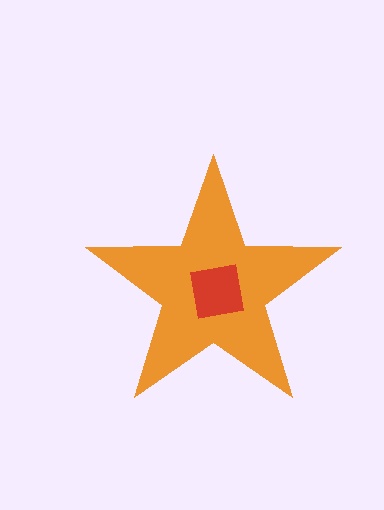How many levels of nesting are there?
2.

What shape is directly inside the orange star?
The red square.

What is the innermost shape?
The red square.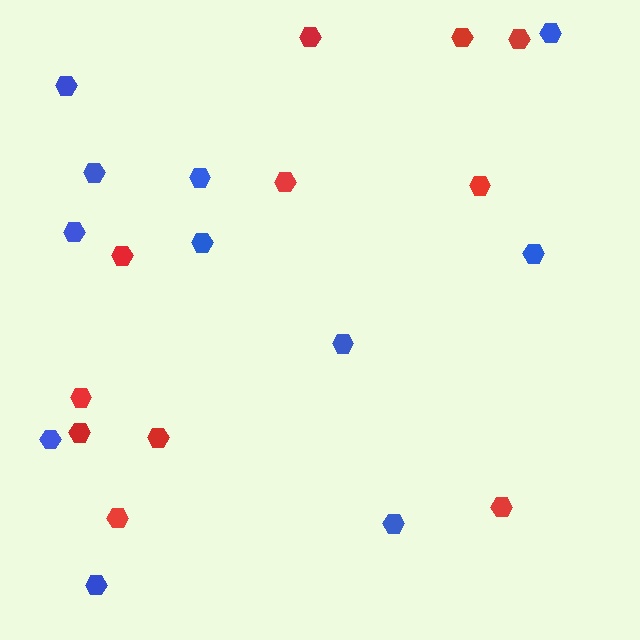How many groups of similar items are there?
There are 2 groups: one group of red hexagons (11) and one group of blue hexagons (11).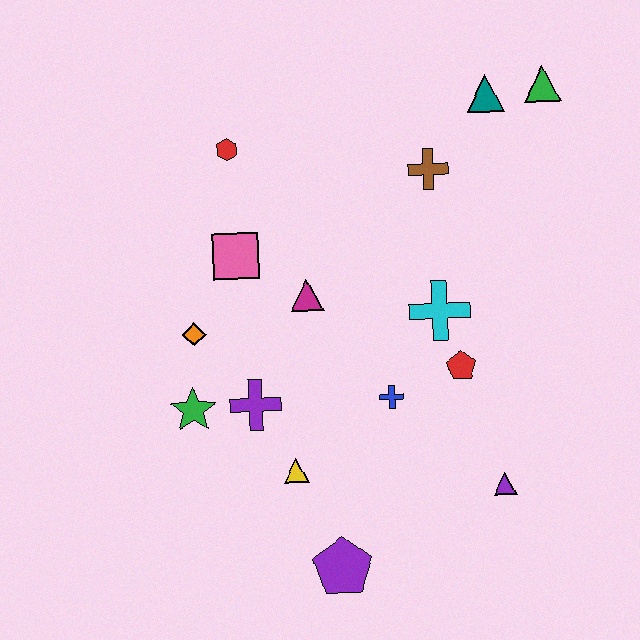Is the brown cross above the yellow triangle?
Yes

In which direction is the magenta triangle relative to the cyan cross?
The magenta triangle is to the left of the cyan cross.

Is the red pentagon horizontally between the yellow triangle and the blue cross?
No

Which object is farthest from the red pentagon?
The red hexagon is farthest from the red pentagon.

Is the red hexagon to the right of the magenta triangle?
No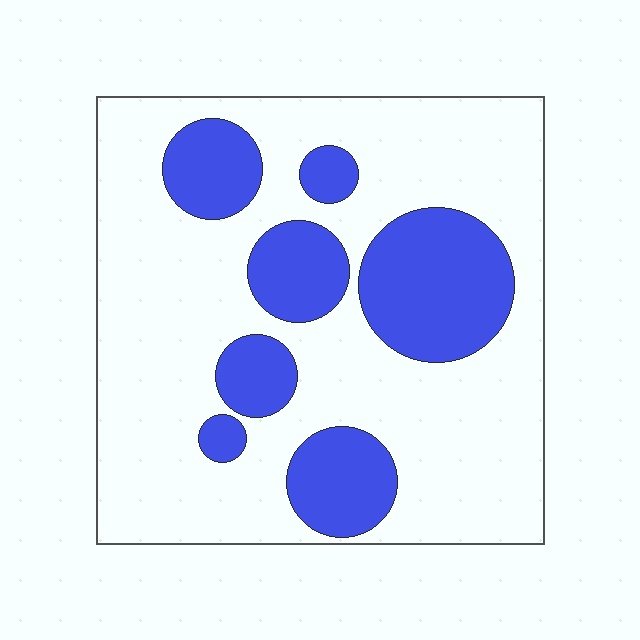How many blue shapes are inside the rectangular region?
7.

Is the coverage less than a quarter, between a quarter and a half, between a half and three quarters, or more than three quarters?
Between a quarter and a half.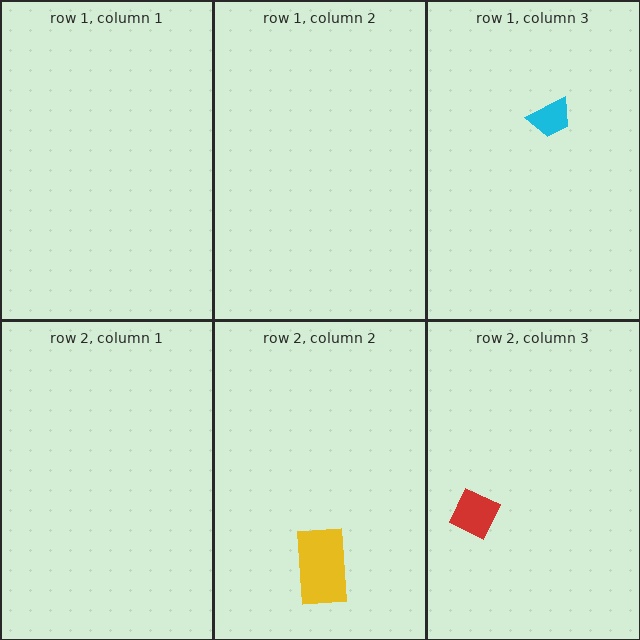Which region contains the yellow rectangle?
The row 2, column 2 region.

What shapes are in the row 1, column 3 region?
The cyan trapezoid.